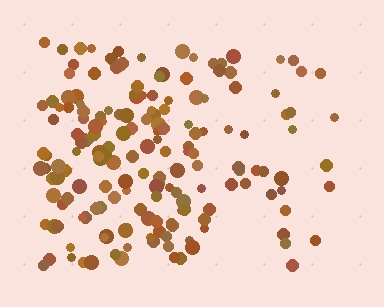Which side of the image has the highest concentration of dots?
The left.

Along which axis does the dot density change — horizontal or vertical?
Horizontal.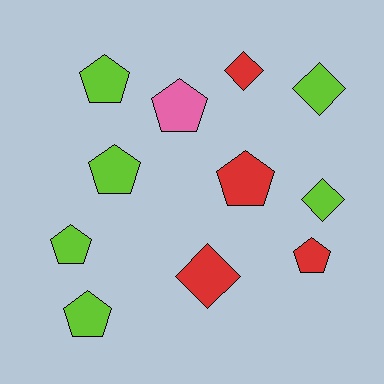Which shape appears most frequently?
Pentagon, with 7 objects.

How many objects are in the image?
There are 11 objects.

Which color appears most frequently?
Lime, with 6 objects.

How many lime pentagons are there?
There are 4 lime pentagons.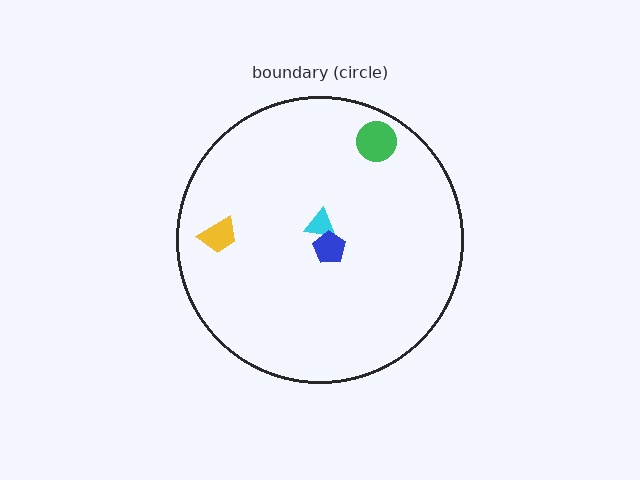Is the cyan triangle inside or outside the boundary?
Inside.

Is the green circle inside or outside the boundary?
Inside.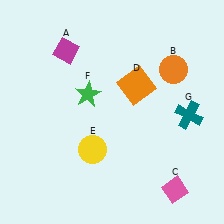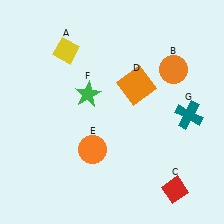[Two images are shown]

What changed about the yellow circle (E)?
In Image 1, E is yellow. In Image 2, it changed to orange.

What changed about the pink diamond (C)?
In Image 1, C is pink. In Image 2, it changed to red.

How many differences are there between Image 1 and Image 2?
There are 3 differences between the two images.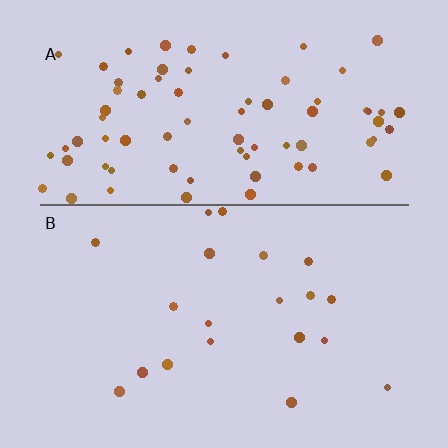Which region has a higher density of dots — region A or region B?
A (the top).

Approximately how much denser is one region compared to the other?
Approximately 3.9× — region A over region B.